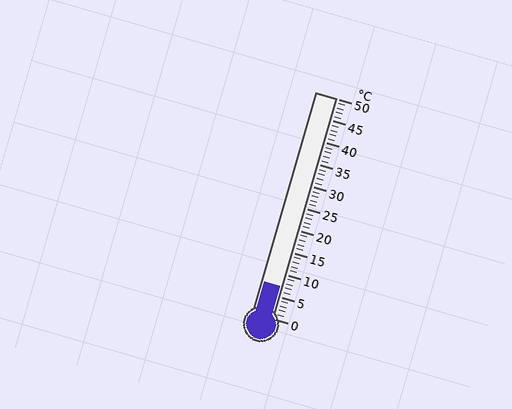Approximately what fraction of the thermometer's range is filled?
The thermometer is filled to approximately 15% of its range.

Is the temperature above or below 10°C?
The temperature is below 10°C.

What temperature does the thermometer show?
The thermometer shows approximately 7°C.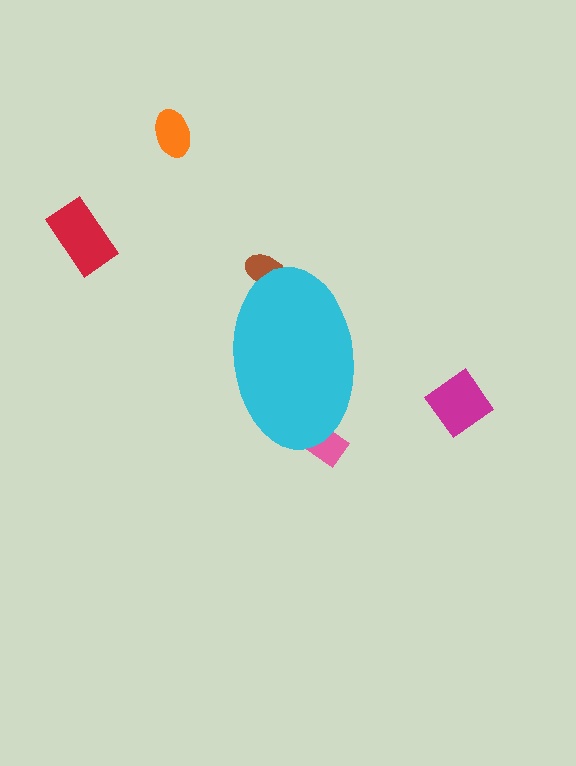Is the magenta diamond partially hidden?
No, the magenta diamond is fully visible.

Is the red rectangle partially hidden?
No, the red rectangle is fully visible.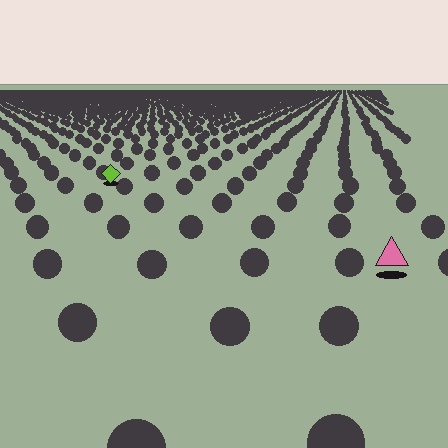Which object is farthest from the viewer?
The lime diamond is farthest from the viewer. It appears smaller and the ground texture around it is denser.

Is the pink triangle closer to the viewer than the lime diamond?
Yes. The pink triangle is closer — you can tell from the texture gradient: the ground texture is coarser near it.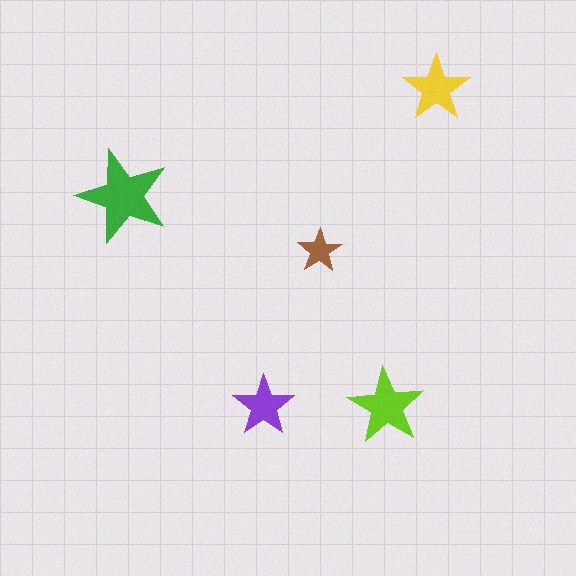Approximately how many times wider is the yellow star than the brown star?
About 1.5 times wider.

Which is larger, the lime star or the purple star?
The lime one.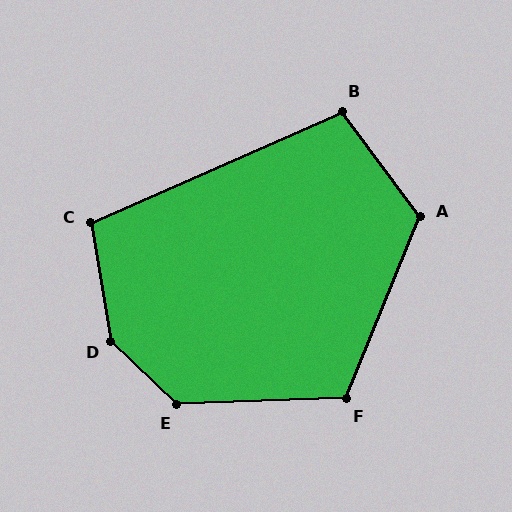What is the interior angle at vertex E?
Approximately 134 degrees (obtuse).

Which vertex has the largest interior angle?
D, at approximately 143 degrees.